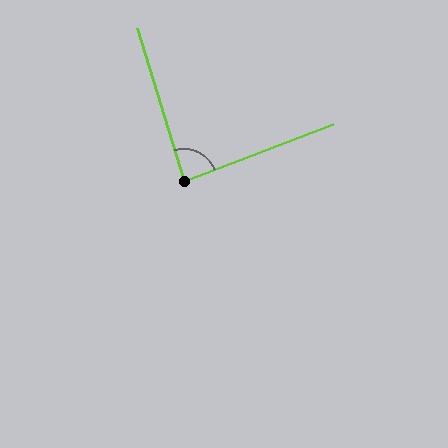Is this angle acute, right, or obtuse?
It is approximately a right angle.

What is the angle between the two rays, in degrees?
Approximately 86 degrees.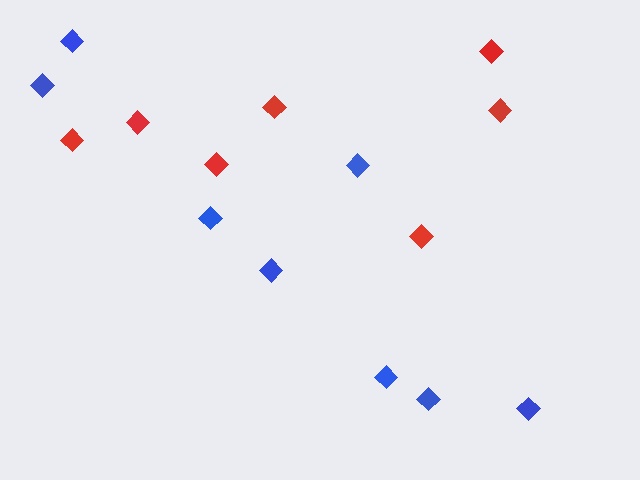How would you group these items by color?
There are 2 groups: one group of red diamonds (7) and one group of blue diamonds (8).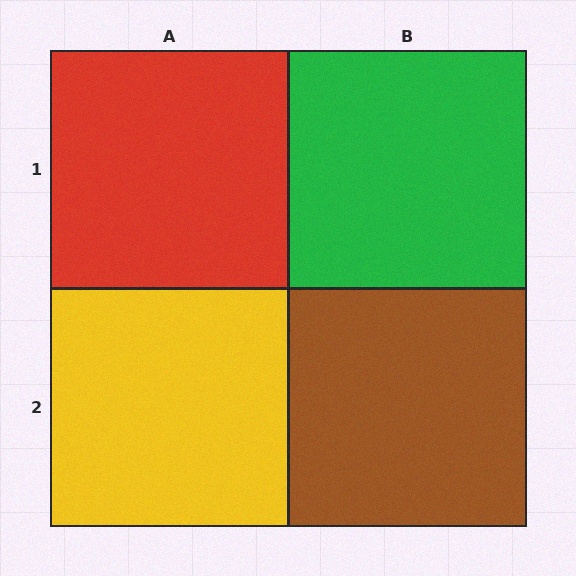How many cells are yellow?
1 cell is yellow.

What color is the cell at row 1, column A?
Red.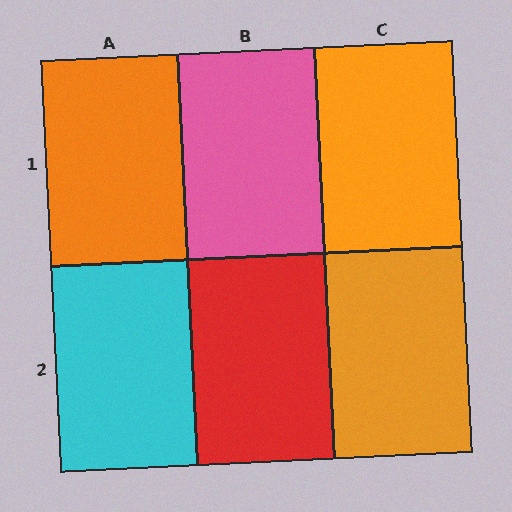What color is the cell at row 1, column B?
Pink.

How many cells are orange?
3 cells are orange.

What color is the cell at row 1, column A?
Orange.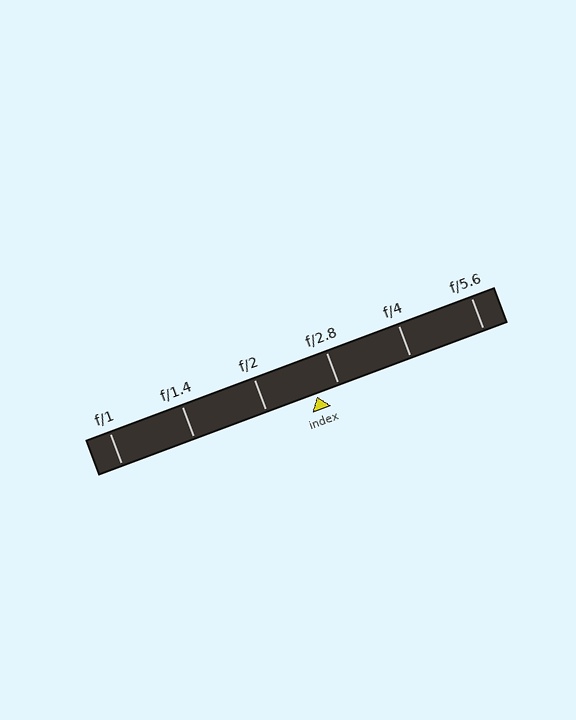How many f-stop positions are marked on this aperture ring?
There are 6 f-stop positions marked.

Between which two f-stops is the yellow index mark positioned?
The index mark is between f/2 and f/2.8.